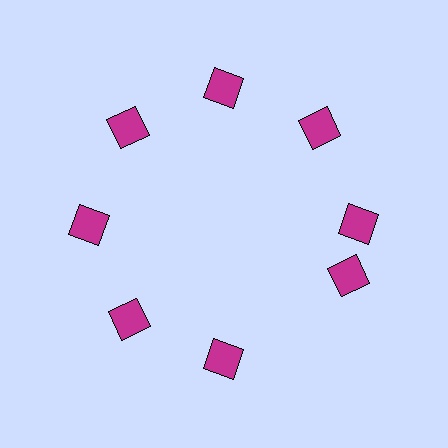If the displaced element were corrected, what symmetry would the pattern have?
It would have 8-fold rotational symmetry — the pattern would map onto itself every 45 degrees.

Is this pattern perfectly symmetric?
No. The 8 magenta diamonds are arranged in a ring, but one element near the 4 o'clock position is rotated out of alignment along the ring, breaking the 8-fold rotational symmetry.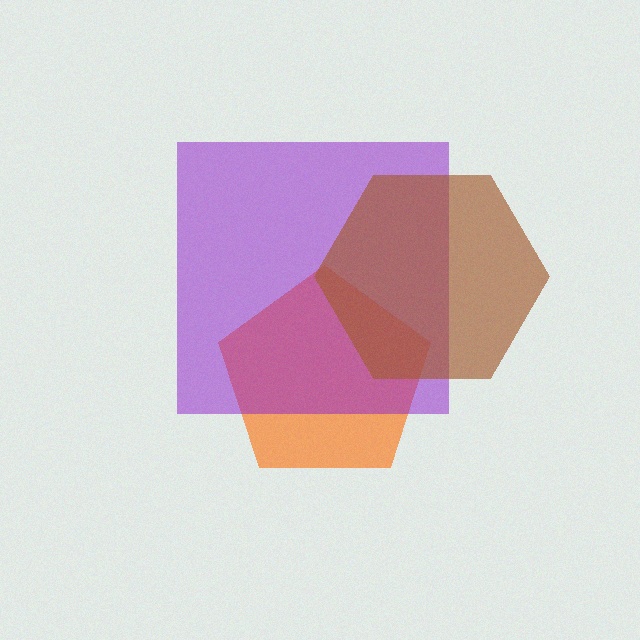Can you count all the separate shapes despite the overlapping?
Yes, there are 3 separate shapes.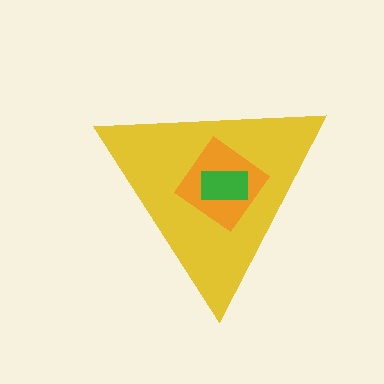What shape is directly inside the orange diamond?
The green rectangle.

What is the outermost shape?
The yellow triangle.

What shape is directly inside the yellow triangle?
The orange diamond.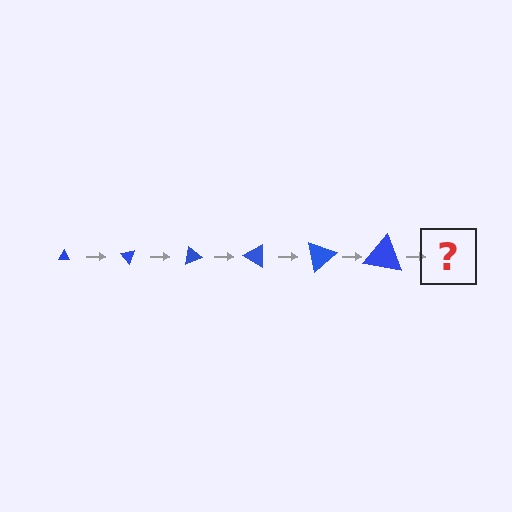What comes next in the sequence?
The next element should be a triangle, larger than the previous one and rotated 300 degrees from the start.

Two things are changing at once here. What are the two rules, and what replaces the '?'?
The two rules are that the triangle grows larger each step and it rotates 50 degrees each step. The '?' should be a triangle, larger than the previous one and rotated 300 degrees from the start.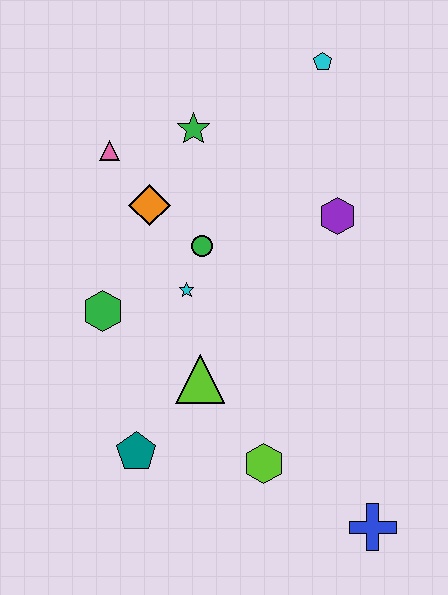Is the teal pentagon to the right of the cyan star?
No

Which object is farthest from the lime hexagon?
The cyan pentagon is farthest from the lime hexagon.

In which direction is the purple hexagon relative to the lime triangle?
The purple hexagon is above the lime triangle.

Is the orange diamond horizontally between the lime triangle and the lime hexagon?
No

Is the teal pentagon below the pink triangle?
Yes